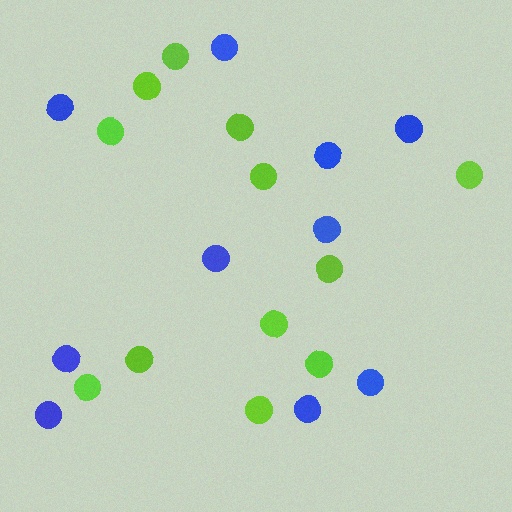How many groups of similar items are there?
There are 2 groups: one group of blue circles (10) and one group of lime circles (12).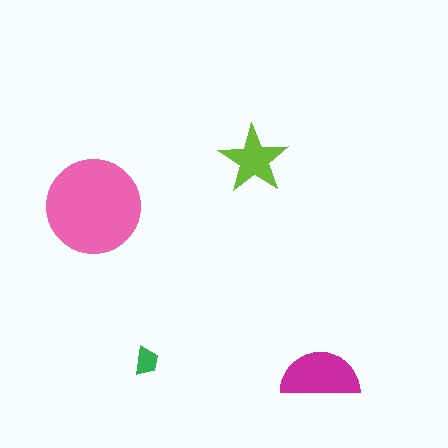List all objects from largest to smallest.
The pink circle, the magenta semicircle, the lime star, the green trapezoid.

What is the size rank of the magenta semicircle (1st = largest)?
2nd.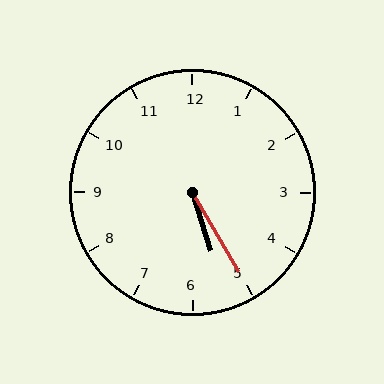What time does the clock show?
5:25.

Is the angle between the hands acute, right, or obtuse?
It is acute.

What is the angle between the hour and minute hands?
Approximately 12 degrees.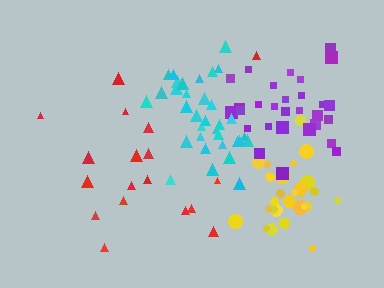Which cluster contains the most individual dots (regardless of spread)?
Cyan (34).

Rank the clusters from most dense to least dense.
yellow, cyan, purple, red.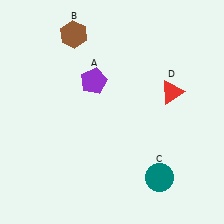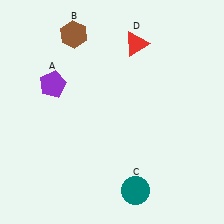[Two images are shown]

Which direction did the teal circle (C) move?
The teal circle (C) moved left.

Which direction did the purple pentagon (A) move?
The purple pentagon (A) moved left.